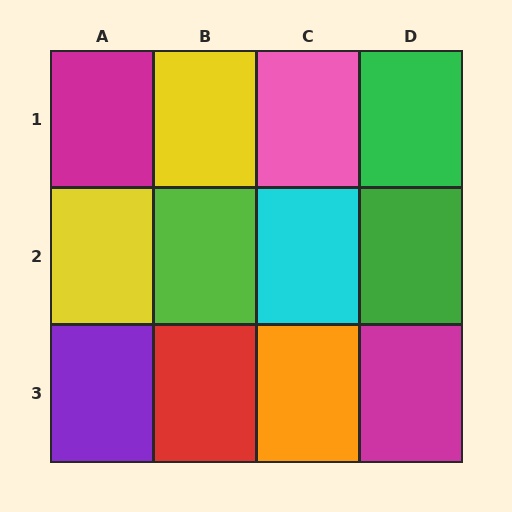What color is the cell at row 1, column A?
Magenta.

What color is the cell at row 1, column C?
Pink.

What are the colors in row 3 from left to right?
Purple, red, orange, magenta.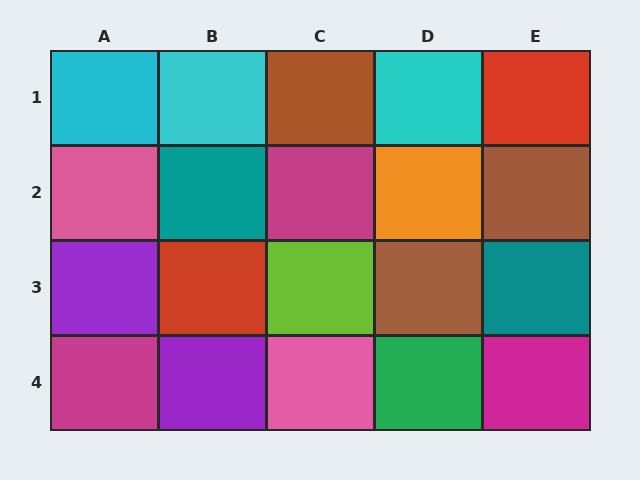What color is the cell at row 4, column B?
Purple.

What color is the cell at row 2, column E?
Brown.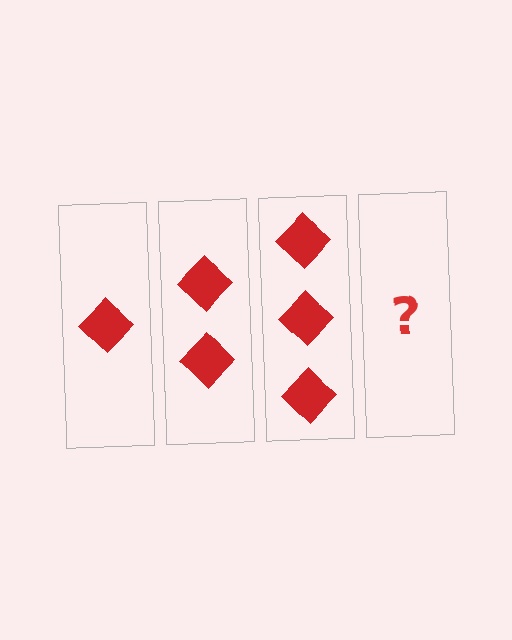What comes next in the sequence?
The next element should be 4 diamonds.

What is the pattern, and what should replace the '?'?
The pattern is that each step adds one more diamond. The '?' should be 4 diamonds.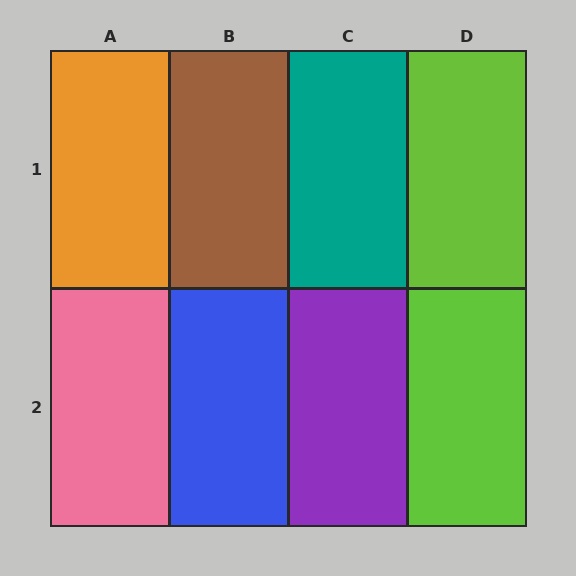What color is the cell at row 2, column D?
Lime.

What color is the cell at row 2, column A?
Pink.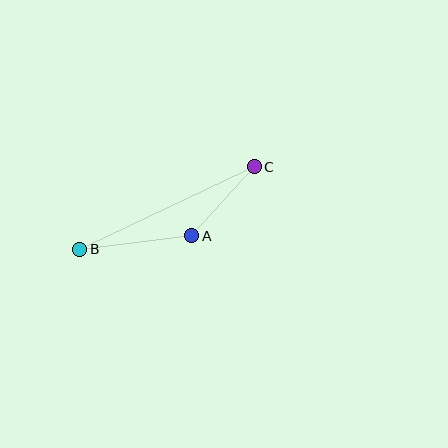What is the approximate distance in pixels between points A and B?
The distance between A and B is approximately 113 pixels.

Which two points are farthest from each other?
Points B and C are farthest from each other.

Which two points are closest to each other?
Points A and C are closest to each other.